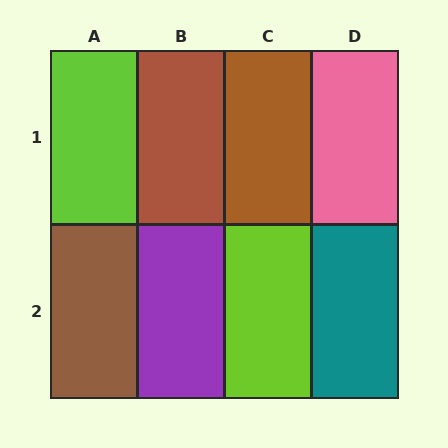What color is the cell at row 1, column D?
Pink.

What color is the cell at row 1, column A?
Lime.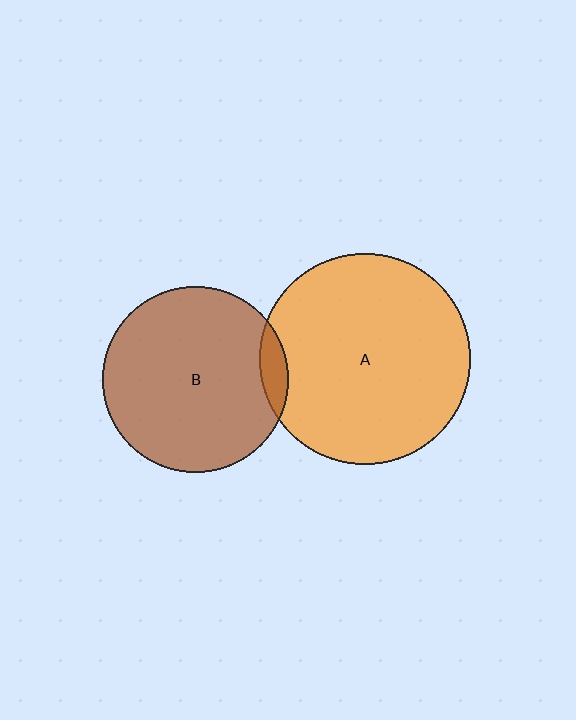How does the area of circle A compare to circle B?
Approximately 1.3 times.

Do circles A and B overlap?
Yes.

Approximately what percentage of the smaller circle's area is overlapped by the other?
Approximately 5%.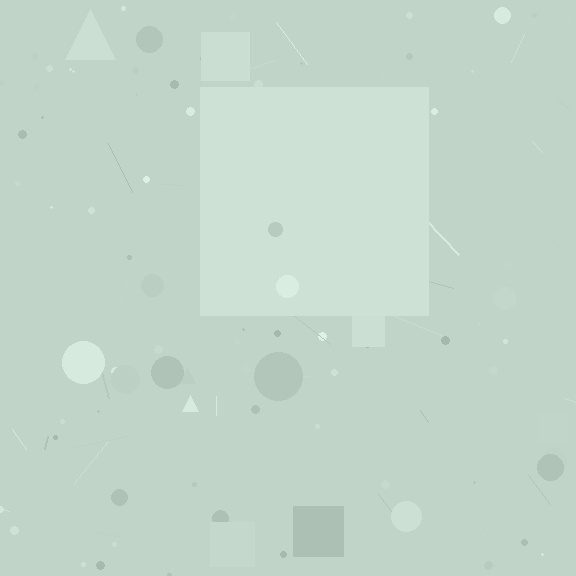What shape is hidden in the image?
A square is hidden in the image.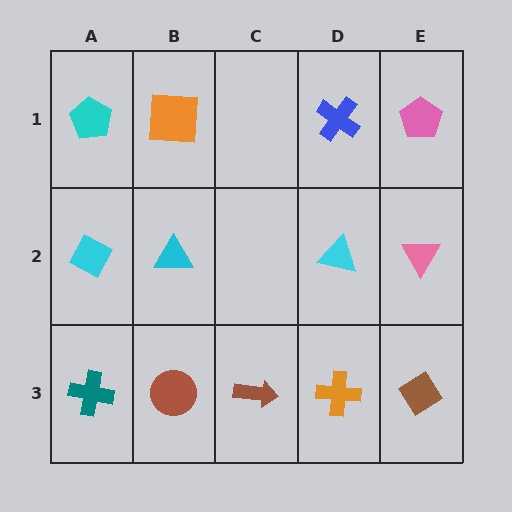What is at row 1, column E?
A pink pentagon.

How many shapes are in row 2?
4 shapes.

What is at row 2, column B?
A cyan triangle.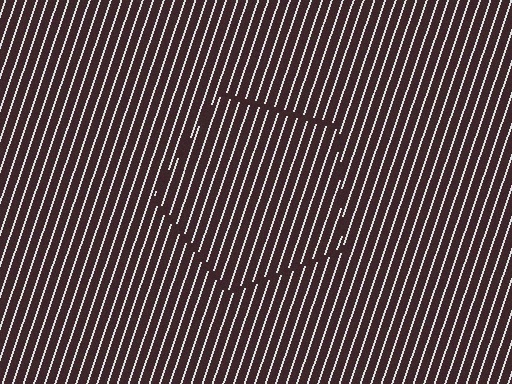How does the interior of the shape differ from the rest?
The interior of the shape contains the same grating, shifted by half a period — the contour is defined by the phase discontinuity where line-ends from the inner and outer gratings abut.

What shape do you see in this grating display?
An illusory pentagon. The interior of the shape contains the same grating, shifted by half a period — the contour is defined by the phase discontinuity where line-ends from the inner and outer gratings abut.